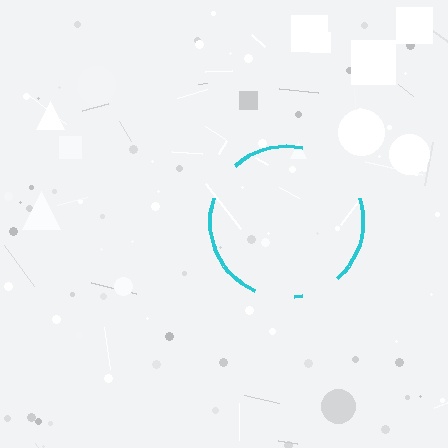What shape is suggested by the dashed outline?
The dashed outline suggests a circle.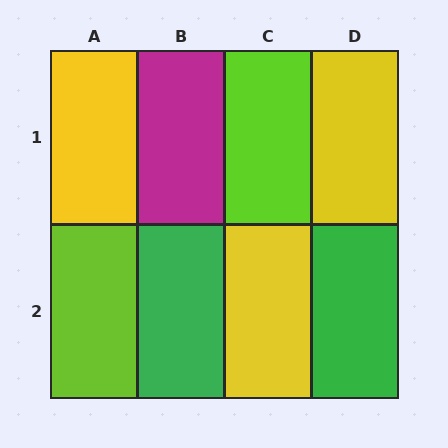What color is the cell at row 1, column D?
Yellow.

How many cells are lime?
2 cells are lime.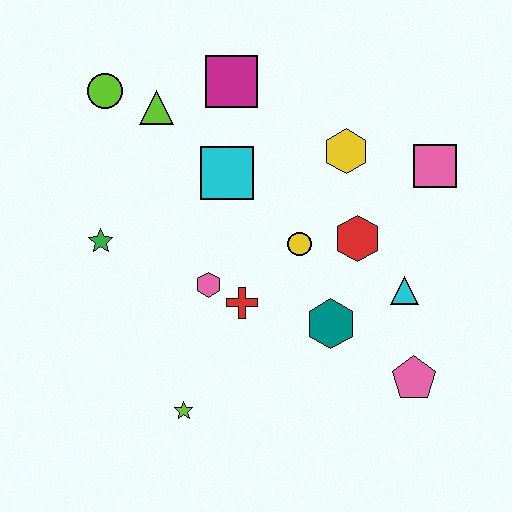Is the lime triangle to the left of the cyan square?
Yes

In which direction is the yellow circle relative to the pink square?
The yellow circle is to the left of the pink square.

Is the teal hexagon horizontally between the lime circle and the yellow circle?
No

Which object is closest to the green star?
The pink hexagon is closest to the green star.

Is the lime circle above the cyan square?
Yes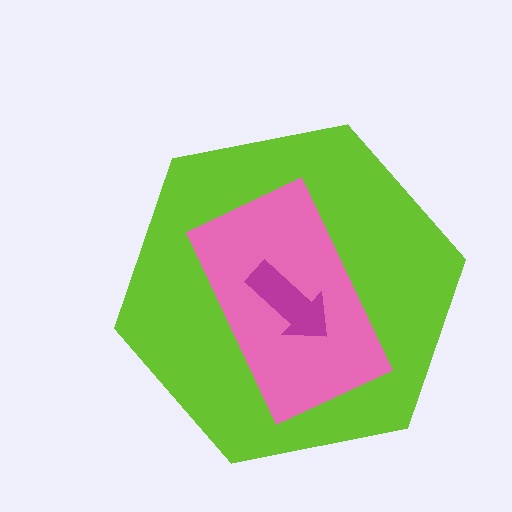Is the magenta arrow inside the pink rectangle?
Yes.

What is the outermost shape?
The lime hexagon.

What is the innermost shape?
The magenta arrow.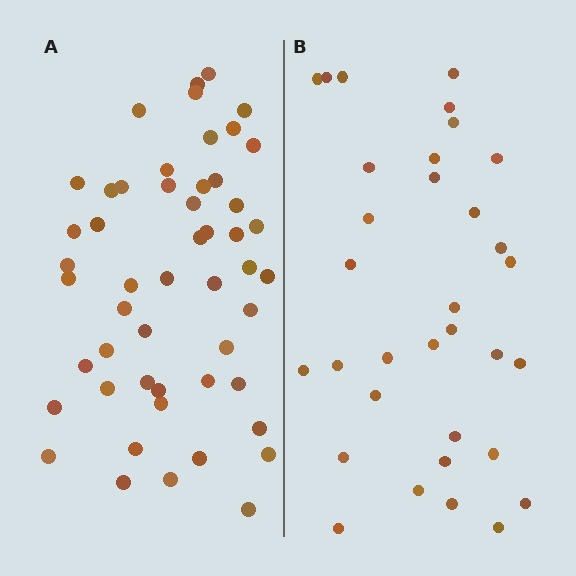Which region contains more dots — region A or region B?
Region A (the left region) has more dots.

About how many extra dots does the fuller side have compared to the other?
Region A has approximately 20 more dots than region B.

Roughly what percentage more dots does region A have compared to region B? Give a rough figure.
About 55% more.